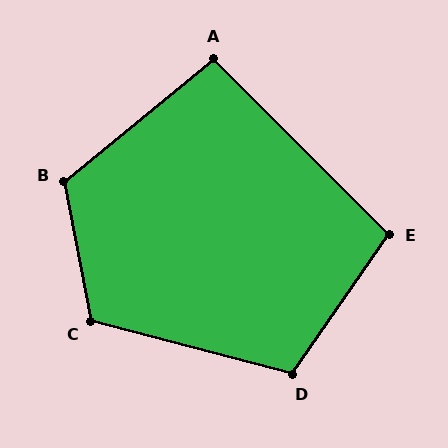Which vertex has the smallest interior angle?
A, at approximately 96 degrees.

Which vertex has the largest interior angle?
B, at approximately 119 degrees.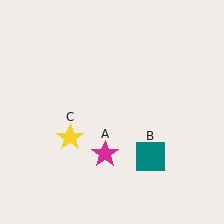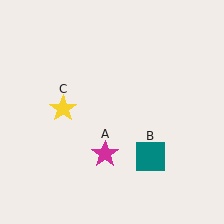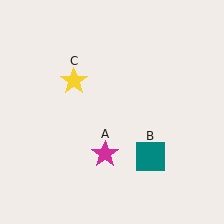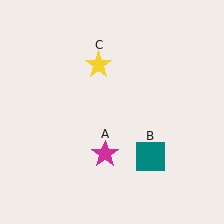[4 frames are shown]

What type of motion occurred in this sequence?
The yellow star (object C) rotated clockwise around the center of the scene.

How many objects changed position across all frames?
1 object changed position: yellow star (object C).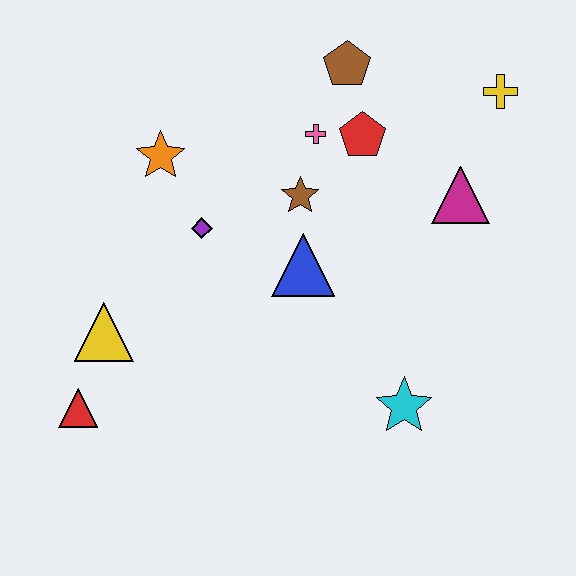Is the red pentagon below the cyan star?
No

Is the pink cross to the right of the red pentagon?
No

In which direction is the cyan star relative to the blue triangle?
The cyan star is below the blue triangle.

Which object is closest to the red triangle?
The yellow triangle is closest to the red triangle.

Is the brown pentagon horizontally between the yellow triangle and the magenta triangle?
Yes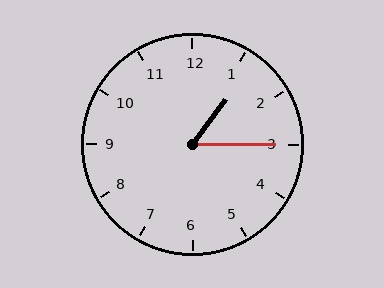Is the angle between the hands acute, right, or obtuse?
It is acute.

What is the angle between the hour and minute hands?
Approximately 52 degrees.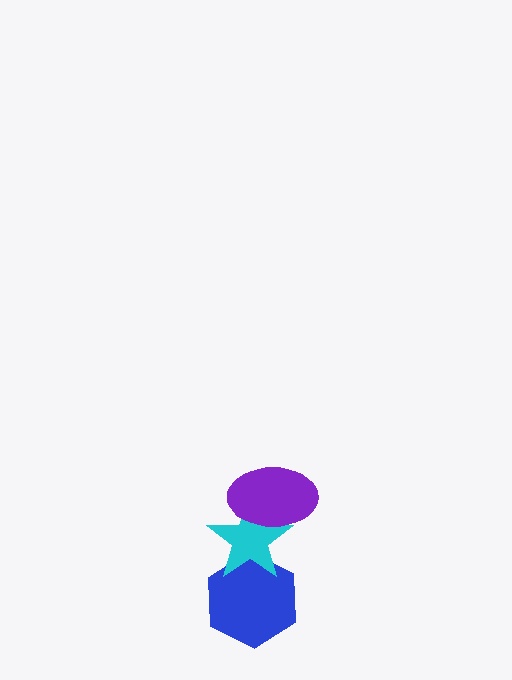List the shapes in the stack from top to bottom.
From top to bottom: the purple ellipse, the cyan star, the blue hexagon.